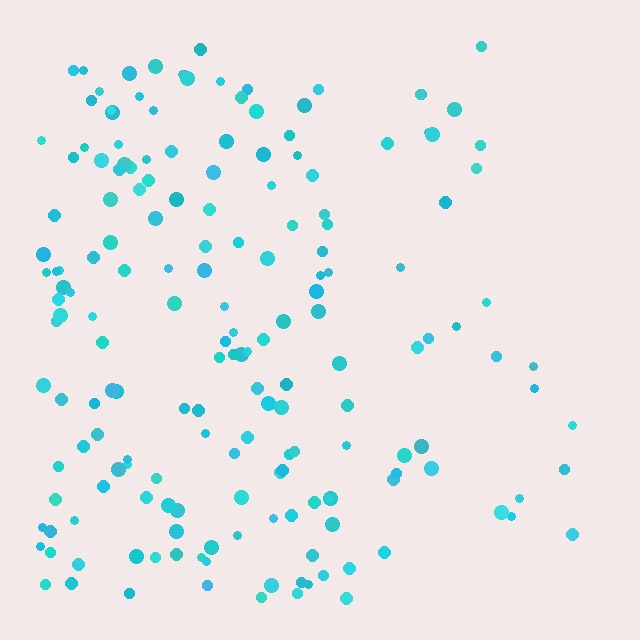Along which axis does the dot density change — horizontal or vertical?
Horizontal.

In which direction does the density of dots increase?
From right to left, with the left side densest.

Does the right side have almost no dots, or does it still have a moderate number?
Still a moderate number, just noticeably fewer than the left.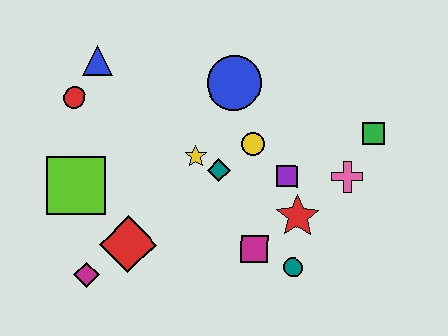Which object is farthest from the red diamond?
The green square is farthest from the red diamond.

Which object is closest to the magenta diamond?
The red diamond is closest to the magenta diamond.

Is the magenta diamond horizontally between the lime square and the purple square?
Yes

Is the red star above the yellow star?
No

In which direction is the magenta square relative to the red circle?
The magenta square is to the right of the red circle.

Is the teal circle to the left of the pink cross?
Yes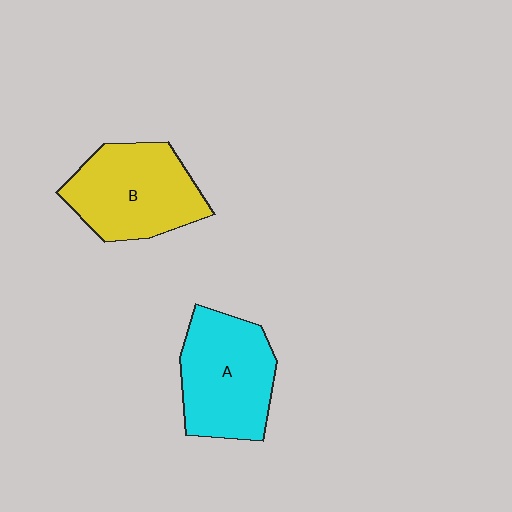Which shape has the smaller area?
Shape A (cyan).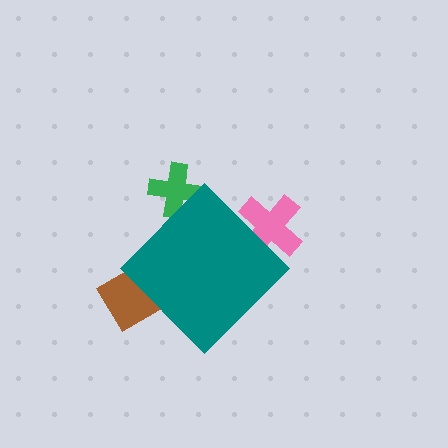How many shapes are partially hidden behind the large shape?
3 shapes are partially hidden.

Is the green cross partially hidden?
Yes, the green cross is partially hidden behind the teal diamond.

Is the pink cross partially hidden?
Yes, the pink cross is partially hidden behind the teal diamond.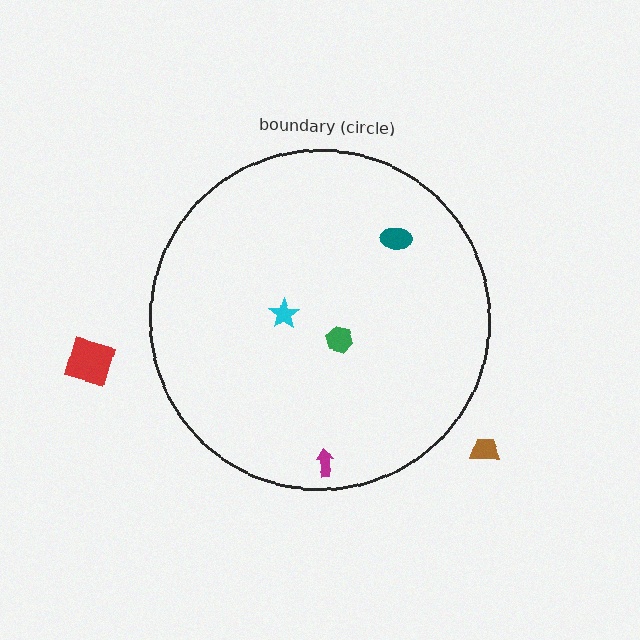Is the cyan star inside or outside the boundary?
Inside.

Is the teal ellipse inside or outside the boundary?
Inside.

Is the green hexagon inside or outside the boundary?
Inside.